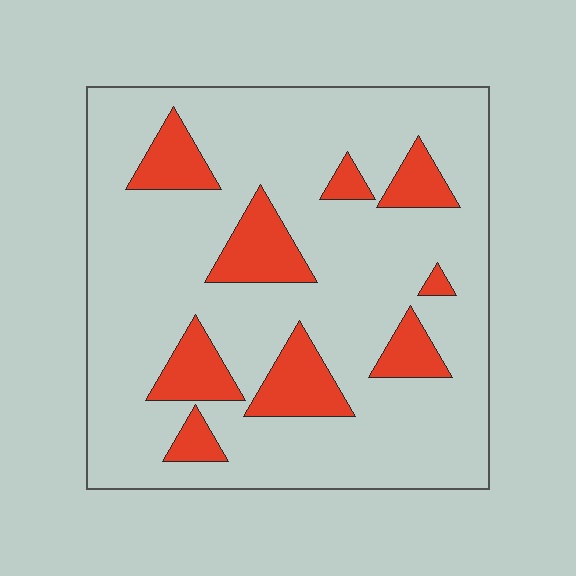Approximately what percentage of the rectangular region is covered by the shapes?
Approximately 20%.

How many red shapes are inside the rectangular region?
9.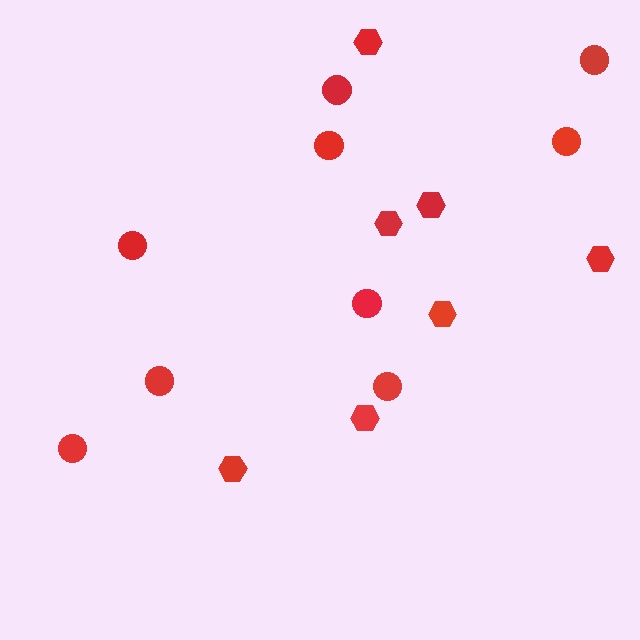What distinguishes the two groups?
There are 2 groups: one group of hexagons (7) and one group of circles (9).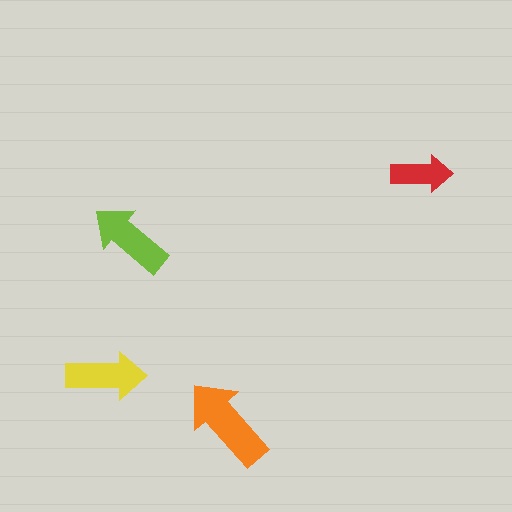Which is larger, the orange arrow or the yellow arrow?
The orange one.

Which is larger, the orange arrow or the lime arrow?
The orange one.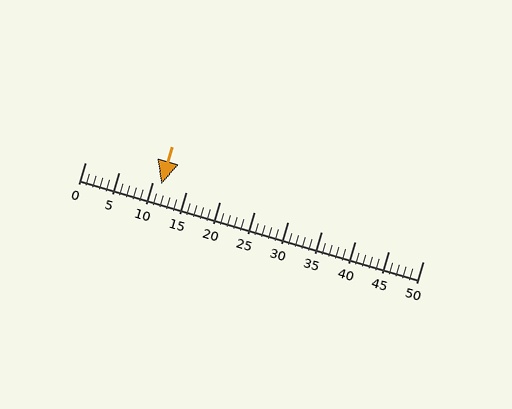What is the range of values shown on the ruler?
The ruler shows values from 0 to 50.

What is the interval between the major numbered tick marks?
The major tick marks are spaced 5 units apart.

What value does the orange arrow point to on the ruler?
The orange arrow points to approximately 11.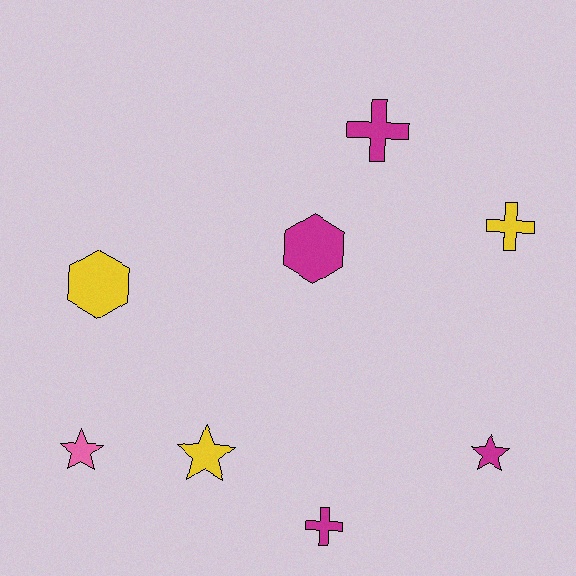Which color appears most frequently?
Magenta, with 4 objects.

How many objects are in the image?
There are 8 objects.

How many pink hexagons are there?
There are no pink hexagons.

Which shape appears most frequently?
Cross, with 3 objects.